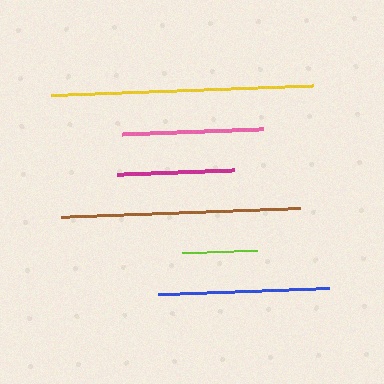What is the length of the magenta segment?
The magenta segment is approximately 117 pixels long.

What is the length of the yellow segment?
The yellow segment is approximately 262 pixels long.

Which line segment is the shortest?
The lime line is the shortest at approximately 75 pixels.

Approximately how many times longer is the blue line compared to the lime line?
The blue line is approximately 2.3 times the length of the lime line.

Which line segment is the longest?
The yellow line is the longest at approximately 262 pixels.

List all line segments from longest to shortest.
From longest to shortest: yellow, brown, blue, pink, magenta, lime.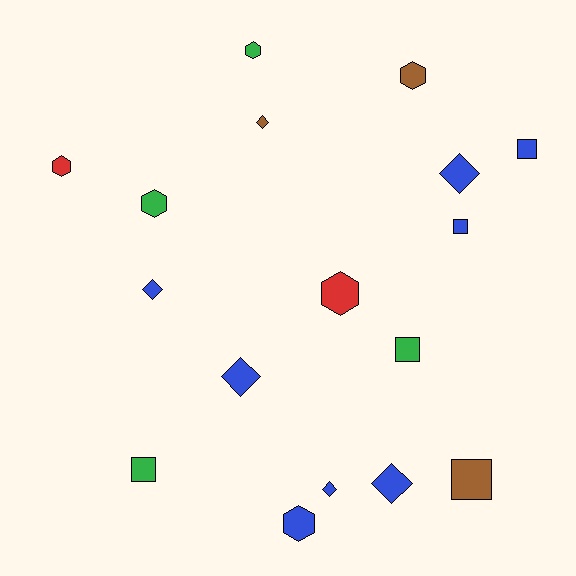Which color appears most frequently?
Blue, with 8 objects.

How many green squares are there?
There are 2 green squares.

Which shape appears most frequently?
Hexagon, with 6 objects.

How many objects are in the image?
There are 17 objects.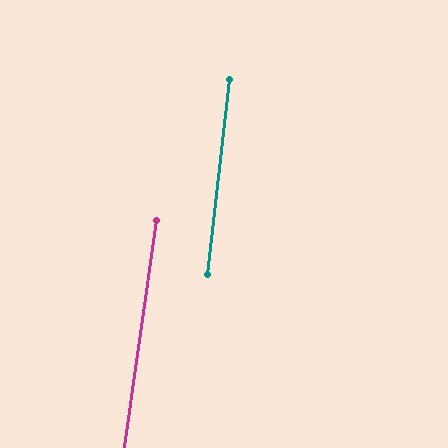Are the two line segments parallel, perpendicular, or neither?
Parallel — their directions differ by only 1.6°.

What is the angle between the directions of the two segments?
Approximately 2 degrees.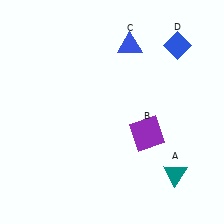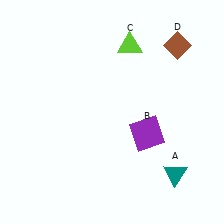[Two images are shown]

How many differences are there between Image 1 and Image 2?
There are 2 differences between the two images.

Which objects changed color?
C changed from blue to lime. D changed from blue to brown.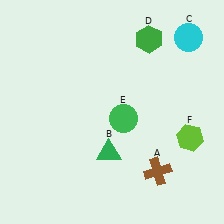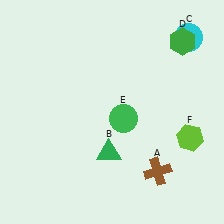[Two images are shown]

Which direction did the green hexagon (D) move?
The green hexagon (D) moved right.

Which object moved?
The green hexagon (D) moved right.